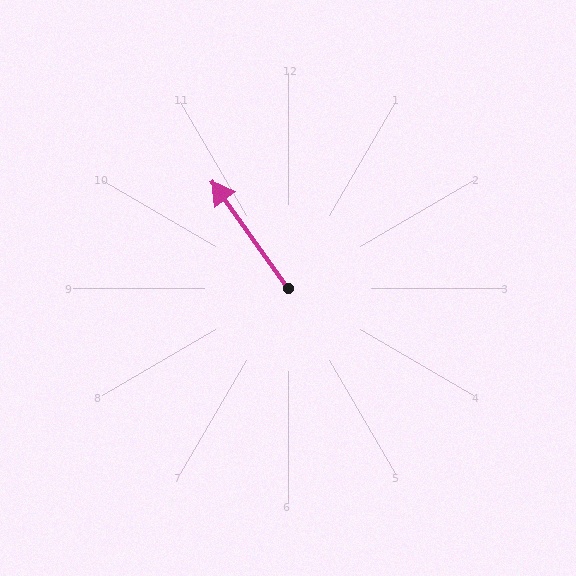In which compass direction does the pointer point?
Northwest.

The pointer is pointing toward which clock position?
Roughly 11 o'clock.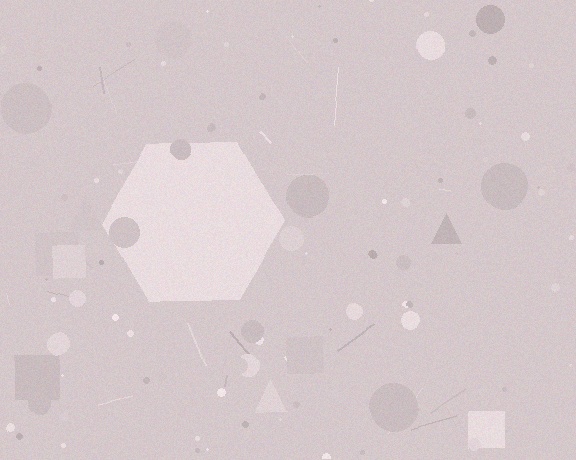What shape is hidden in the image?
A hexagon is hidden in the image.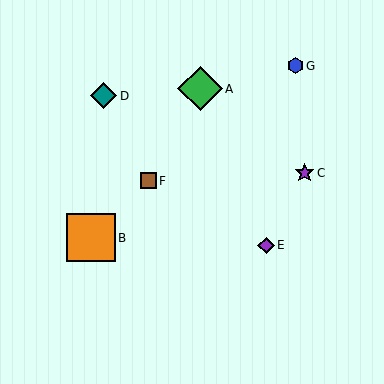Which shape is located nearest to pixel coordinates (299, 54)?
The blue hexagon (labeled G) at (295, 66) is nearest to that location.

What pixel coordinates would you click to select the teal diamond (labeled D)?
Click at (104, 96) to select the teal diamond D.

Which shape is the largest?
The orange square (labeled B) is the largest.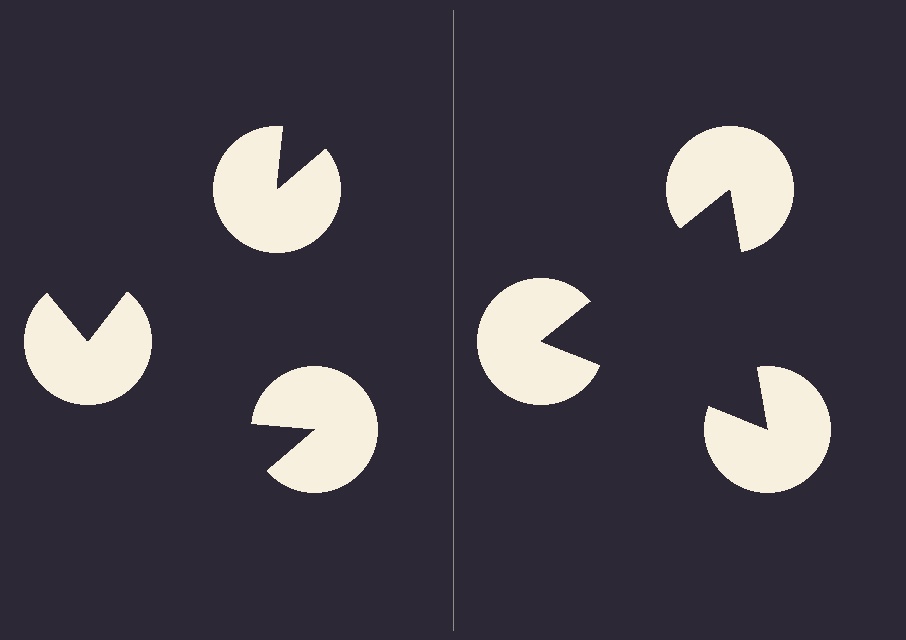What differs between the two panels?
The pac-man discs are positioned identically on both sides; only the wedge orientations differ. On the right they align to a triangle; on the left they are misaligned.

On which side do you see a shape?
An illusory triangle appears on the right side. On the left side the wedge cuts are rotated, so no coherent shape forms.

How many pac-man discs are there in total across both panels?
6 — 3 on each side.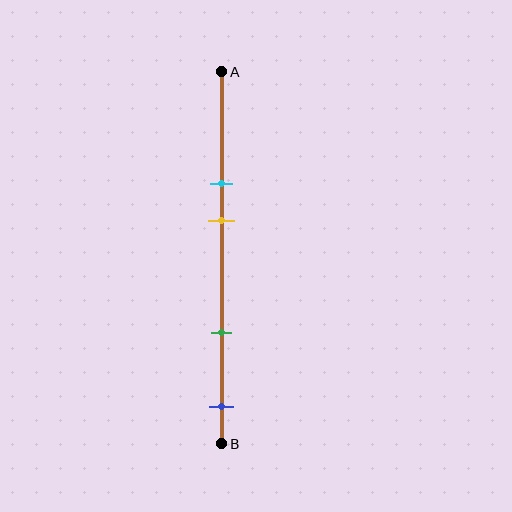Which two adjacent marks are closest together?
The cyan and yellow marks are the closest adjacent pair.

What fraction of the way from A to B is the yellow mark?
The yellow mark is approximately 40% (0.4) of the way from A to B.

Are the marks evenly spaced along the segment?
No, the marks are not evenly spaced.